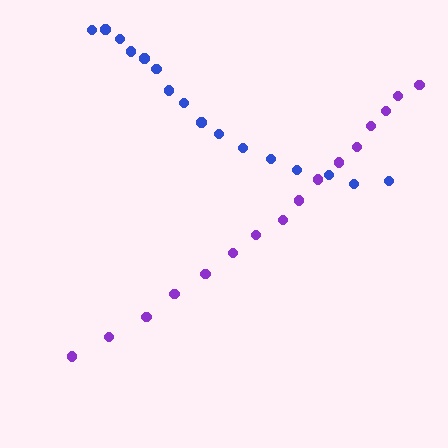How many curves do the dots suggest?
There are 2 distinct paths.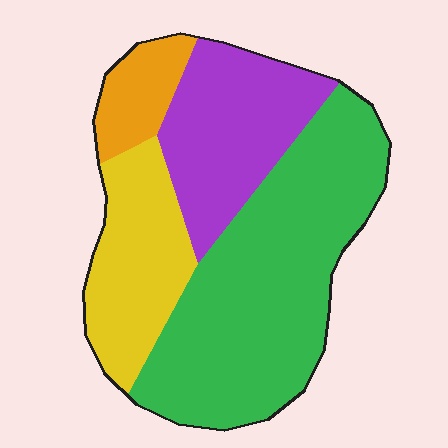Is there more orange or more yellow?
Yellow.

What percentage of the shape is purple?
Purple takes up about one quarter (1/4) of the shape.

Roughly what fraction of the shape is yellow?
Yellow covers roughly 20% of the shape.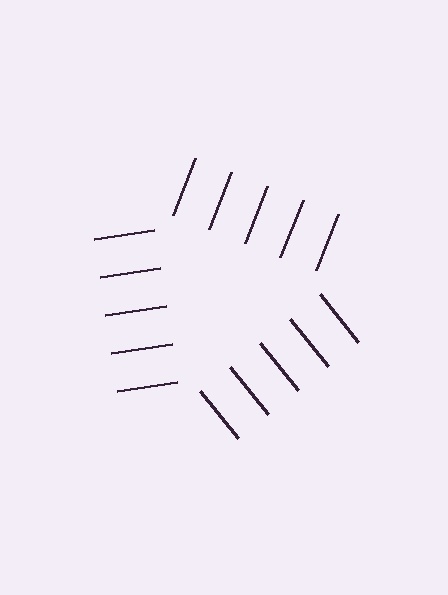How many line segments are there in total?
15 — 5 along each of the 3 edges.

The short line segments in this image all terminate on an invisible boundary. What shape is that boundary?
An illusory triangle — the line segments terminate on its edges but no continuous stroke is drawn.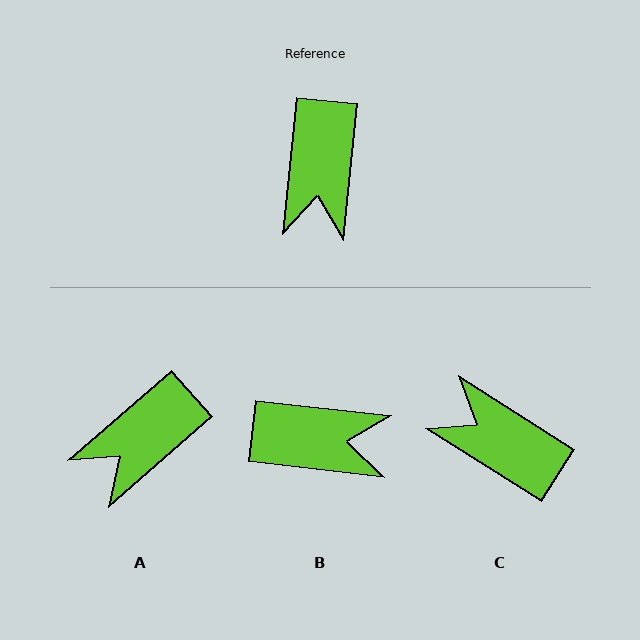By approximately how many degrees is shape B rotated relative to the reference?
Approximately 89 degrees counter-clockwise.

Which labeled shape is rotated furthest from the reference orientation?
C, about 116 degrees away.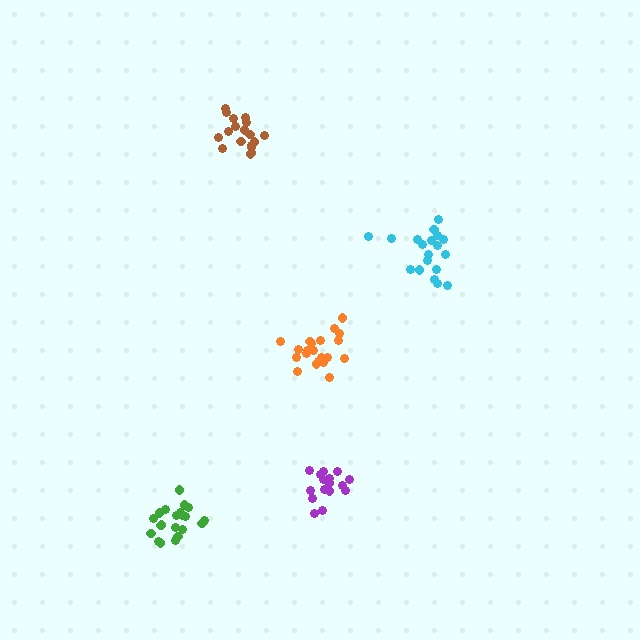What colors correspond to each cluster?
The clusters are colored: green, cyan, orange, purple, brown.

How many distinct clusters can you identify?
There are 5 distinct clusters.